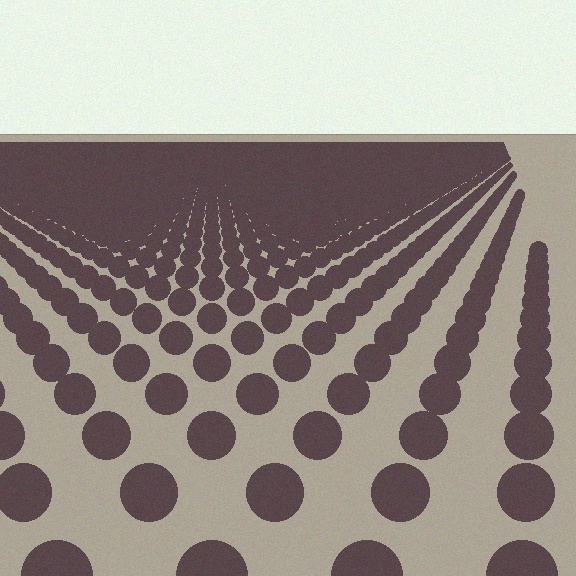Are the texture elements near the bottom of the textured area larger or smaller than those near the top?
Larger. Near the bottom, elements are closer to the viewer and appear at a bigger on-screen size.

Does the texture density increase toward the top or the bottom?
Density increases toward the top.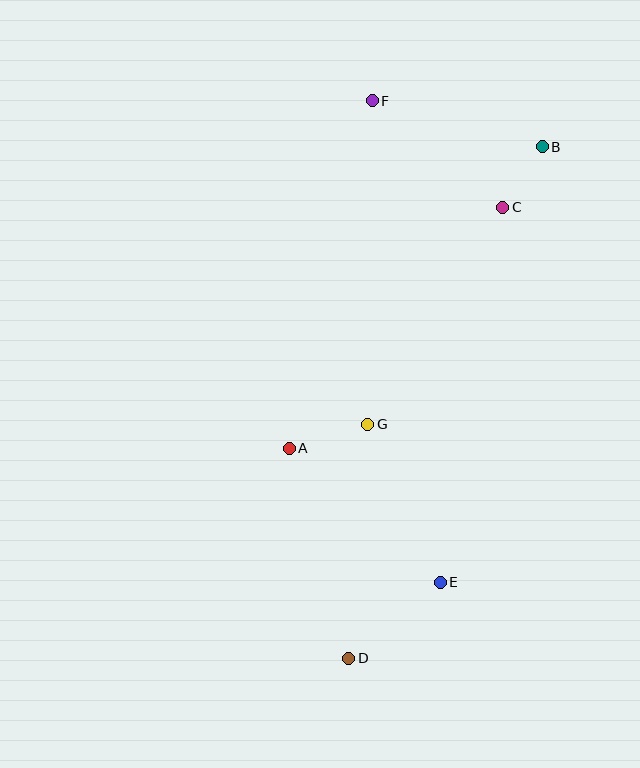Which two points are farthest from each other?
Points D and F are farthest from each other.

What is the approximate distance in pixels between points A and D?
The distance between A and D is approximately 218 pixels.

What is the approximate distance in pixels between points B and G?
The distance between B and G is approximately 328 pixels.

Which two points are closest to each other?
Points B and C are closest to each other.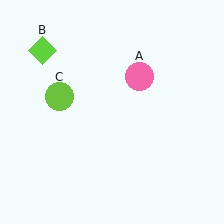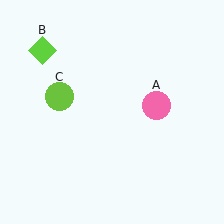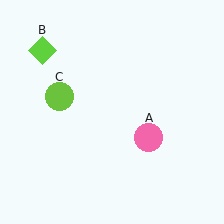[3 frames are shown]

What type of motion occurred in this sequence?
The pink circle (object A) rotated clockwise around the center of the scene.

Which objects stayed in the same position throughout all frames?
Lime diamond (object B) and lime circle (object C) remained stationary.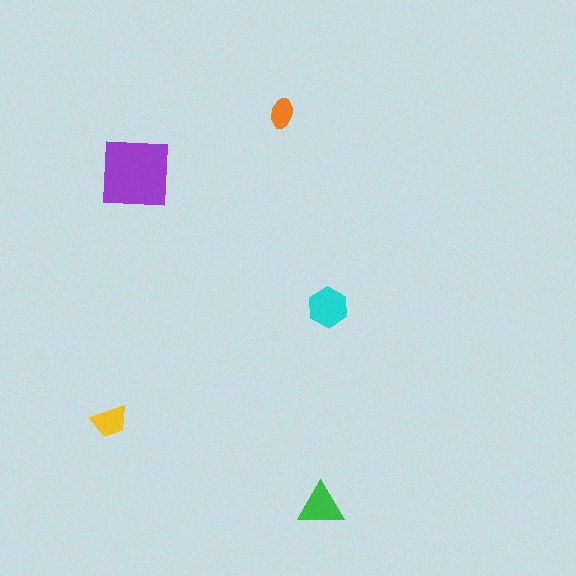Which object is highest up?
The orange ellipse is topmost.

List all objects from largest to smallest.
The purple square, the cyan hexagon, the green triangle, the yellow trapezoid, the orange ellipse.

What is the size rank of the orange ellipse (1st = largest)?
5th.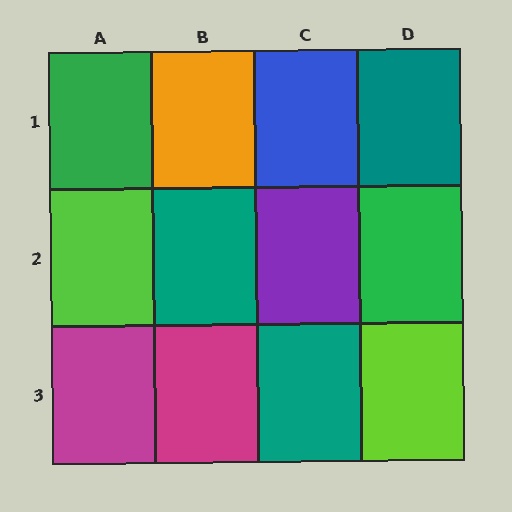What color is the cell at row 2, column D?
Green.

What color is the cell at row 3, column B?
Magenta.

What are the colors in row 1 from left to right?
Green, orange, blue, teal.